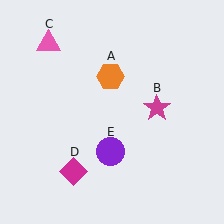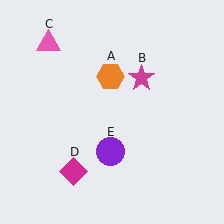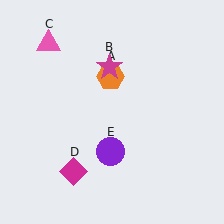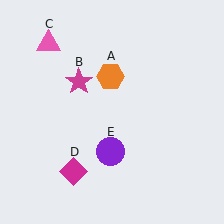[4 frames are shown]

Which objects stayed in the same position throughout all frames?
Orange hexagon (object A) and pink triangle (object C) and magenta diamond (object D) and purple circle (object E) remained stationary.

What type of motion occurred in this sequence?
The magenta star (object B) rotated counterclockwise around the center of the scene.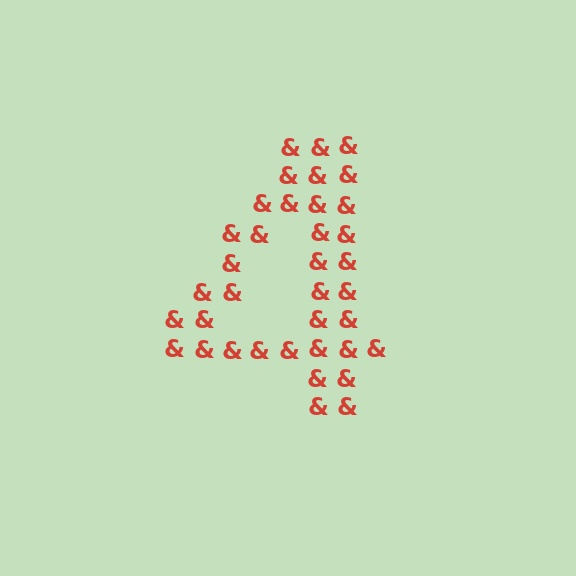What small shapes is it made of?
It is made of small ampersands.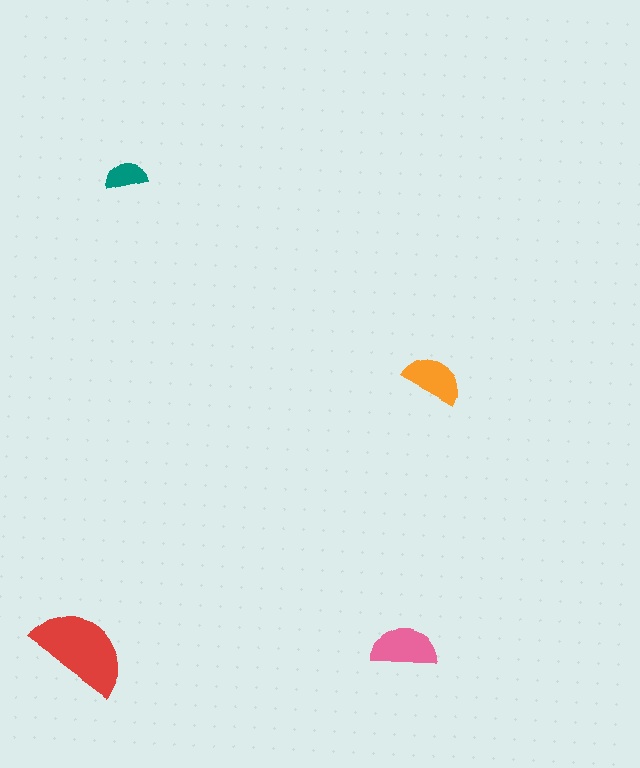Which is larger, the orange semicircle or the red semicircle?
The red one.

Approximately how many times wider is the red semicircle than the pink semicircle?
About 1.5 times wider.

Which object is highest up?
The teal semicircle is topmost.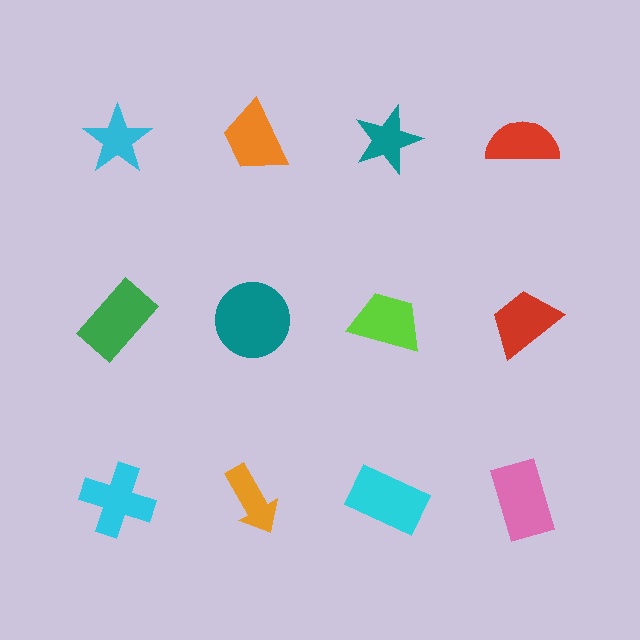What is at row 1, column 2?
An orange trapezoid.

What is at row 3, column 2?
An orange arrow.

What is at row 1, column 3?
A teal star.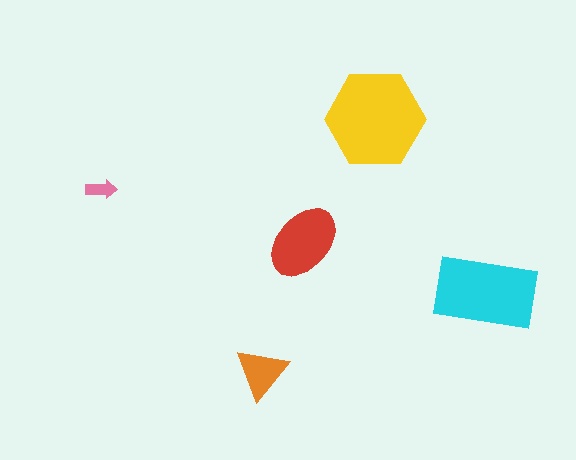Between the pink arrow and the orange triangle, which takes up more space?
The orange triangle.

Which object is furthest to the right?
The cyan rectangle is rightmost.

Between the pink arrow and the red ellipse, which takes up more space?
The red ellipse.